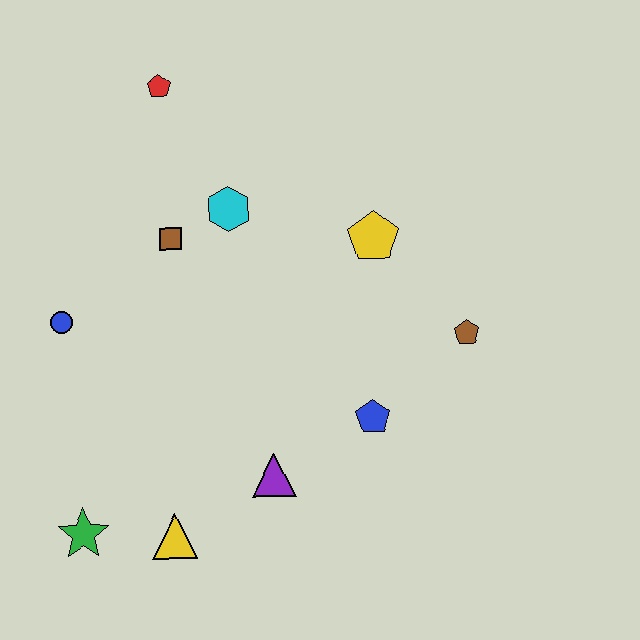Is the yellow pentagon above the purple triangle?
Yes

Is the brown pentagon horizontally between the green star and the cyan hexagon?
No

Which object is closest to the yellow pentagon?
The brown pentagon is closest to the yellow pentagon.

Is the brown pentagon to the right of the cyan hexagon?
Yes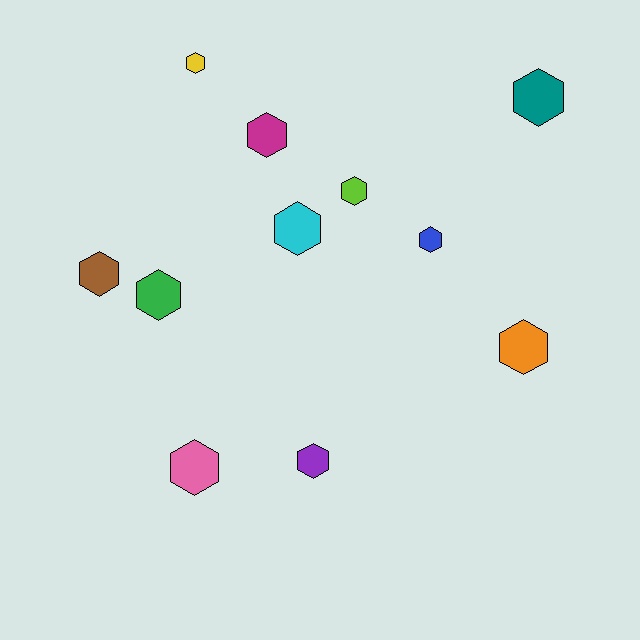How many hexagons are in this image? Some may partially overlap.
There are 11 hexagons.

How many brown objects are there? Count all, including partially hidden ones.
There is 1 brown object.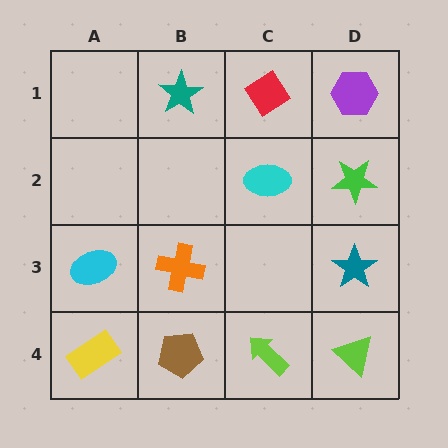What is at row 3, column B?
An orange cross.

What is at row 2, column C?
A cyan ellipse.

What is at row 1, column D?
A purple hexagon.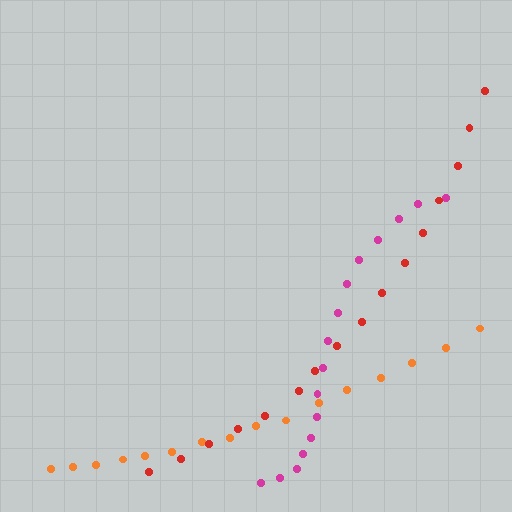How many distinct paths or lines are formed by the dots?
There are 3 distinct paths.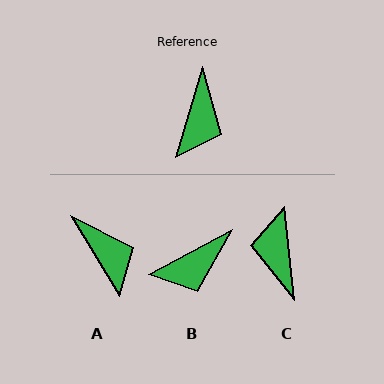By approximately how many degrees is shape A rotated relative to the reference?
Approximately 48 degrees counter-clockwise.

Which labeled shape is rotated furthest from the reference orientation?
C, about 158 degrees away.